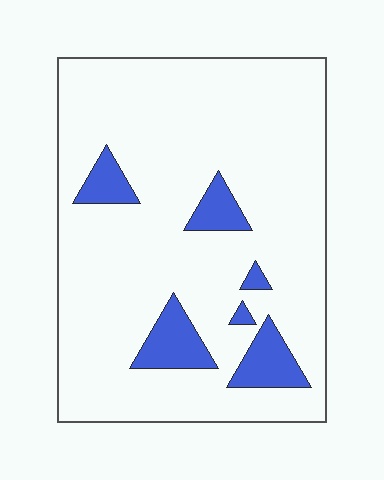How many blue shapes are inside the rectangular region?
6.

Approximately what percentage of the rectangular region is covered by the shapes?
Approximately 10%.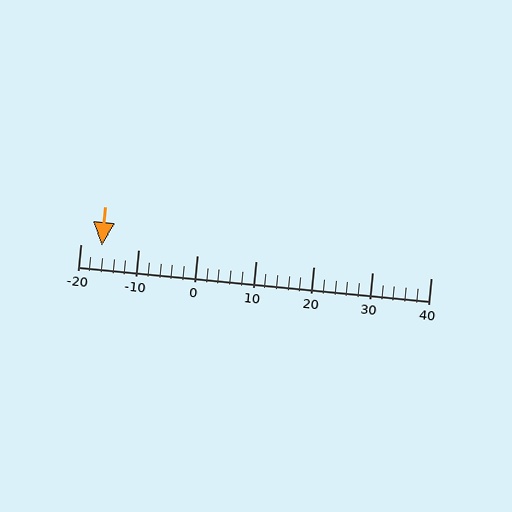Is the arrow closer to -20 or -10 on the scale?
The arrow is closer to -20.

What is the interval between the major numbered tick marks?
The major tick marks are spaced 10 units apart.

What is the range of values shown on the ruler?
The ruler shows values from -20 to 40.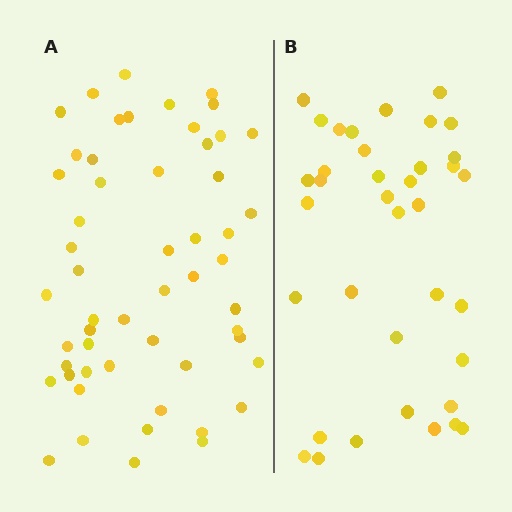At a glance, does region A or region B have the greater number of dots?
Region A (the left region) has more dots.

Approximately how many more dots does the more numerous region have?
Region A has approximately 15 more dots than region B.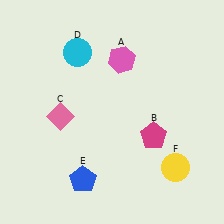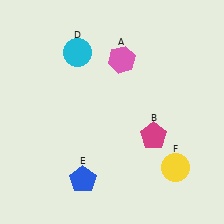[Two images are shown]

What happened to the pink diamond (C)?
The pink diamond (C) was removed in Image 2. It was in the bottom-left area of Image 1.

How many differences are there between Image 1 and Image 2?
There is 1 difference between the two images.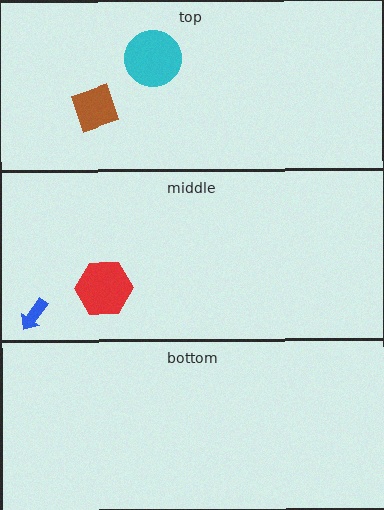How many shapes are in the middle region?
2.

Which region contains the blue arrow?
The middle region.